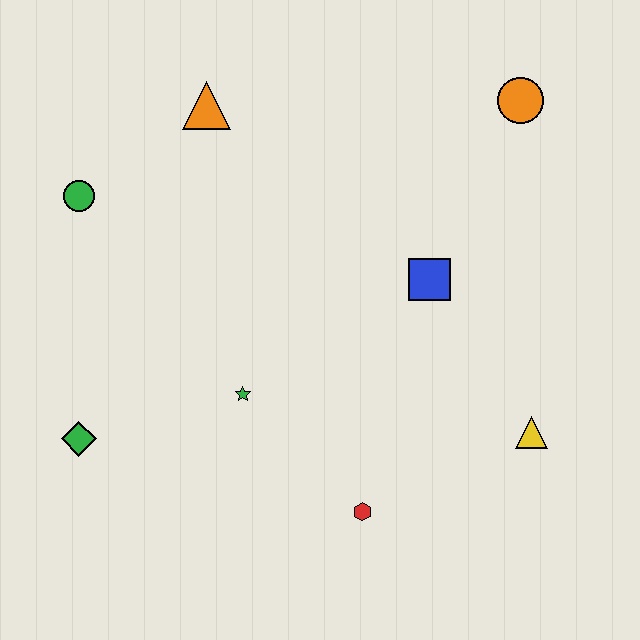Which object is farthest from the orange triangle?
The yellow triangle is farthest from the orange triangle.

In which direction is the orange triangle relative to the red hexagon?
The orange triangle is above the red hexagon.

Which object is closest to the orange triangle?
The green circle is closest to the orange triangle.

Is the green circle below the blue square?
No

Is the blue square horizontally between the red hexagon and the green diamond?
No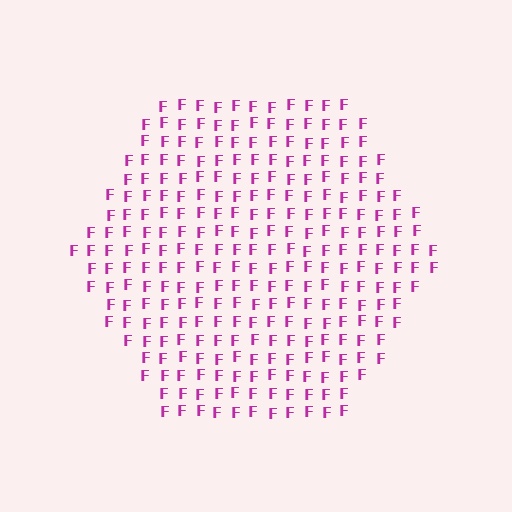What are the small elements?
The small elements are letter F's.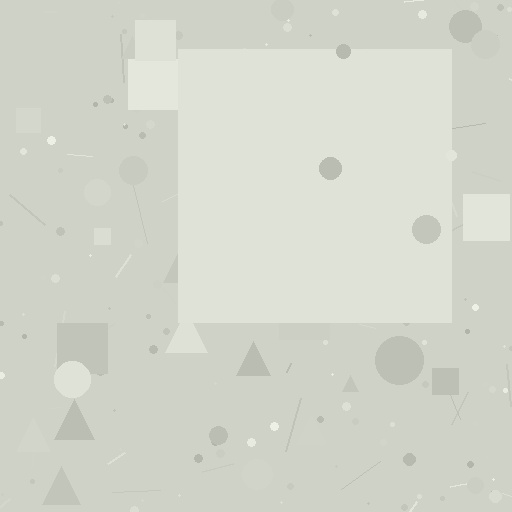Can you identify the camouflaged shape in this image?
The camouflaged shape is a square.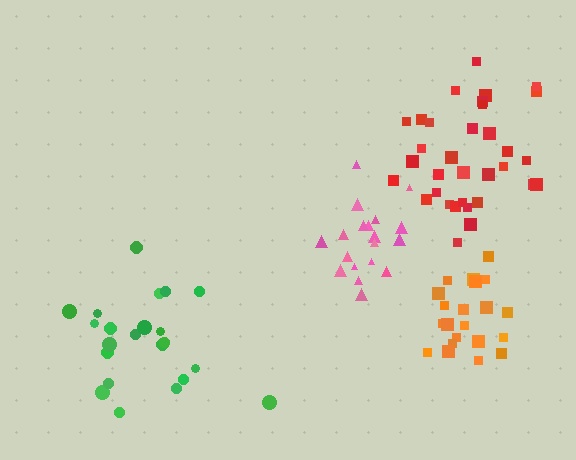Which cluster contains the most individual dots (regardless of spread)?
Red (33).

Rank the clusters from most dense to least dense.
orange, green, red, pink.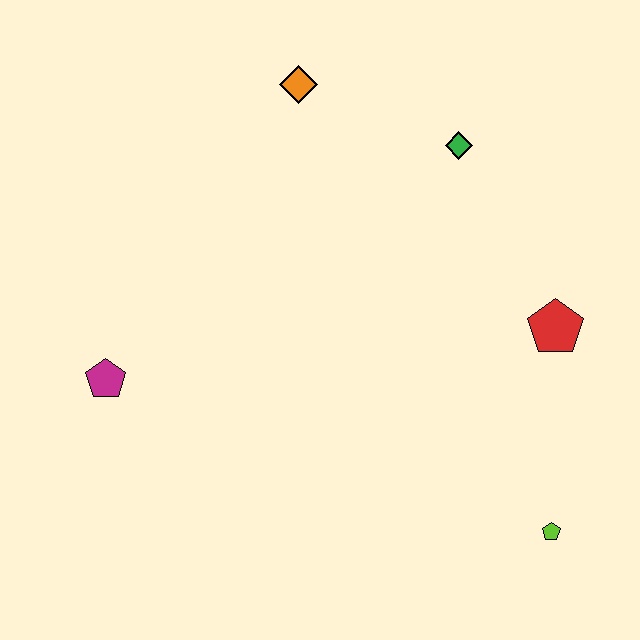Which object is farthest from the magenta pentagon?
The lime pentagon is farthest from the magenta pentagon.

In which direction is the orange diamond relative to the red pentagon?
The orange diamond is to the left of the red pentagon.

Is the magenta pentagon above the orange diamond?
No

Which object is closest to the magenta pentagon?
The orange diamond is closest to the magenta pentagon.